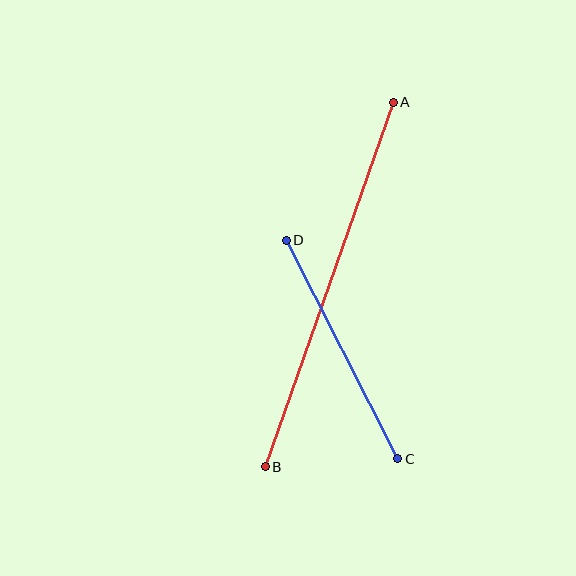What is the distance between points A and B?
The distance is approximately 386 pixels.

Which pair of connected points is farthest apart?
Points A and B are farthest apart.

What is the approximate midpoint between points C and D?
The midpoint is at approximately (342, 349) pixels.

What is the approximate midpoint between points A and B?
The midpoint is at approximately (329, 284) pixels.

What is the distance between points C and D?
The distance is approximately 245 pixels.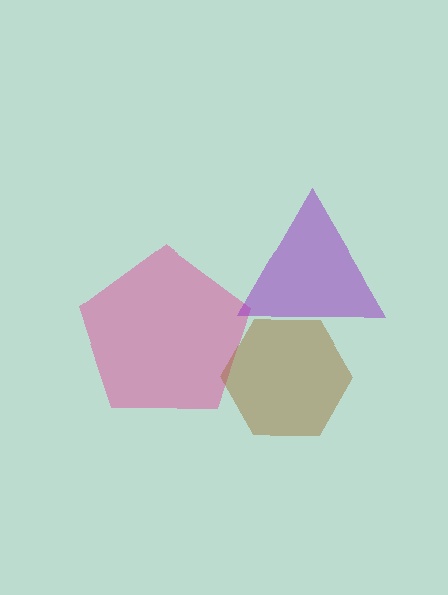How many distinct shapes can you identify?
There are 3 distinct shapes: a pink pentagon, a purple triangle, a brown hexagon.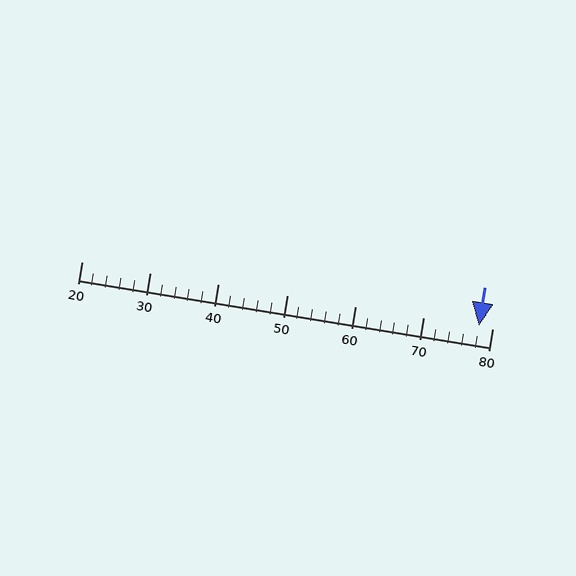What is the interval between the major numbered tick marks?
The major tick marks are spaced 10 units apart.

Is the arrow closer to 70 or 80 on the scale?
The arrow is closer to 80.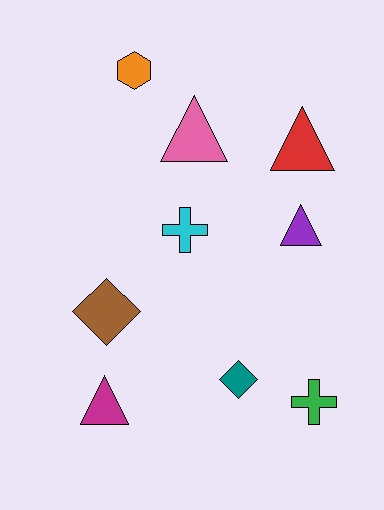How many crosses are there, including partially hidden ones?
There are 2 crosses.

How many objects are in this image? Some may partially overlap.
There are 9 objects.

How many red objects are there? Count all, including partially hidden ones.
There is 1 red object.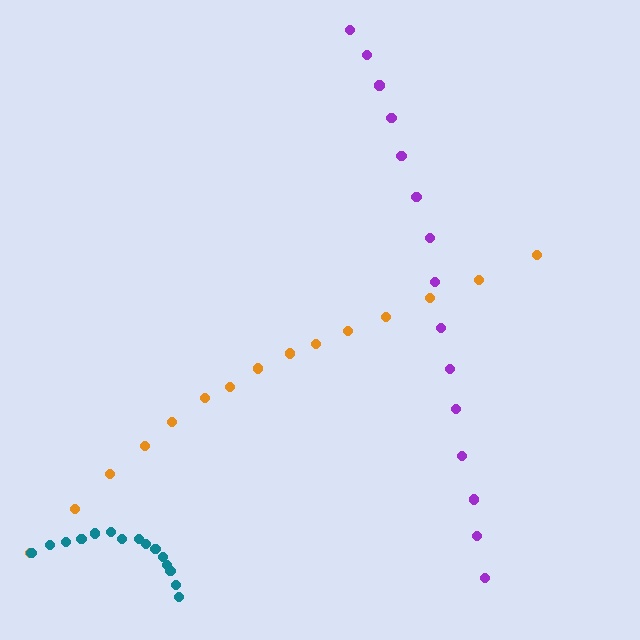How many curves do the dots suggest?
There are 3 distinct paths.